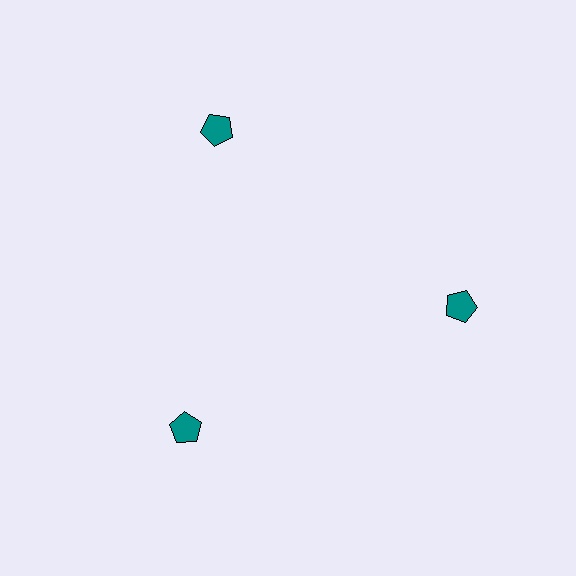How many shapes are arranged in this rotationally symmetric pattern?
There are 3 shapes, arranged in 3 groups of 1.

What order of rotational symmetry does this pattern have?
This pattern has 3-fold rotational symmetry.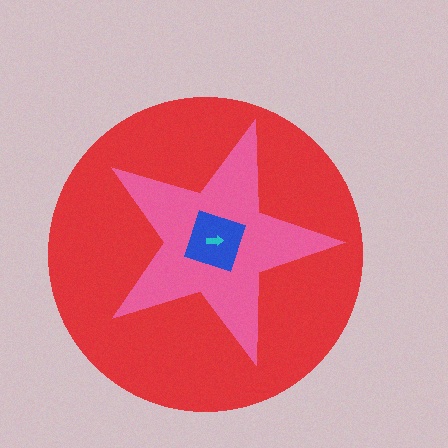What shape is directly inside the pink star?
The blue diamond.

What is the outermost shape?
The red circle.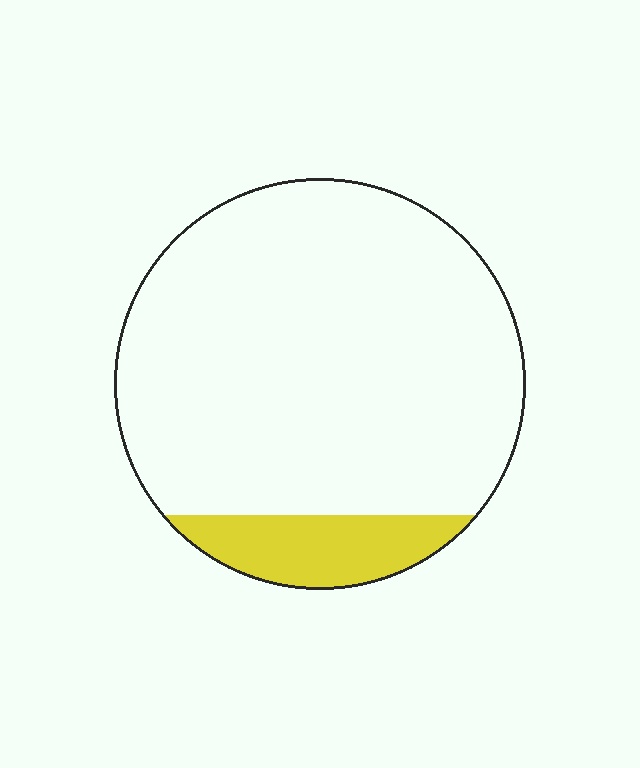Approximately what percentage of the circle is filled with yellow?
Approximately 10%.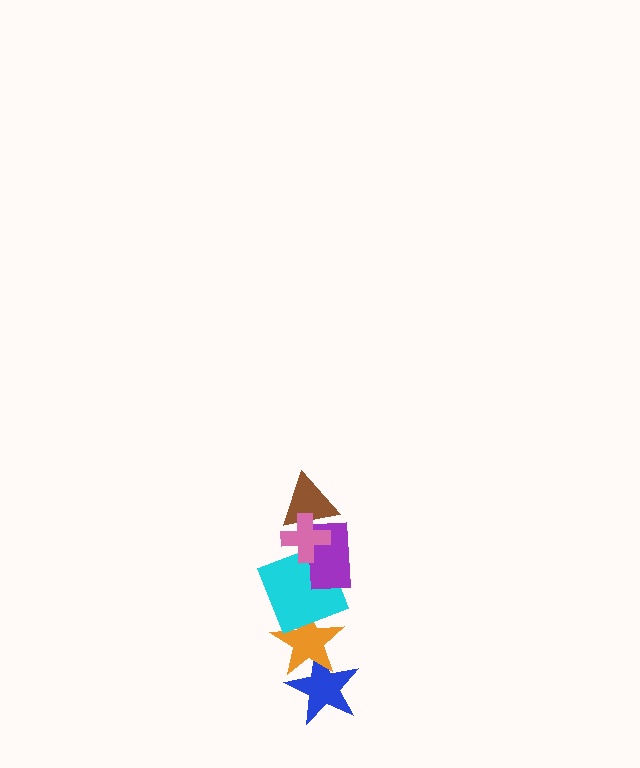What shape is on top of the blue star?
The orange star is on top of the blue star.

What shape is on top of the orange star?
The cyan square is on top of the orange star.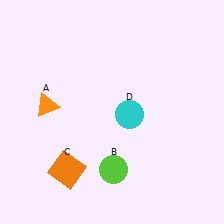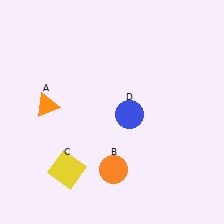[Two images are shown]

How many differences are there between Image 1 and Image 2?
There are 3 differences between the two images.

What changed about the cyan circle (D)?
In Image 1, D is cyan. In Image 2, it changed to blue.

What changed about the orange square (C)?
In Image 1, C is orange. In Image 2, it changed to yellow.